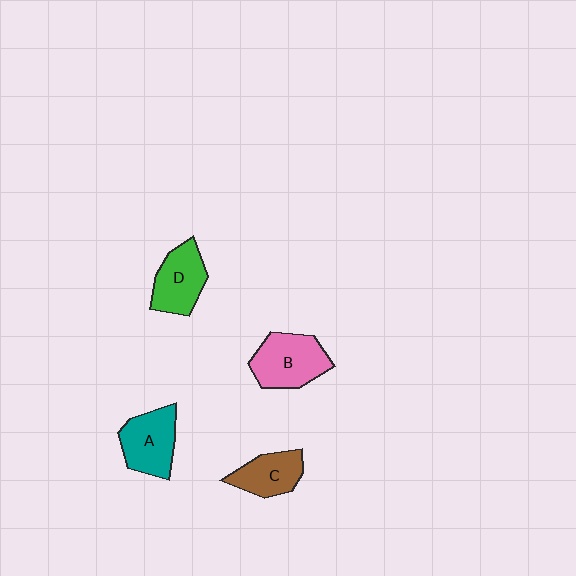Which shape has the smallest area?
Shape C (brown).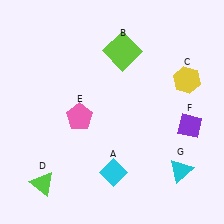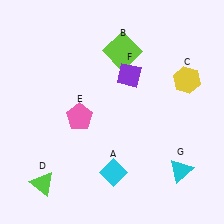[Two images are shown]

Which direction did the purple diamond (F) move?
The purple diamond (F) moved left.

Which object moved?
The purple diamond (F) moved left.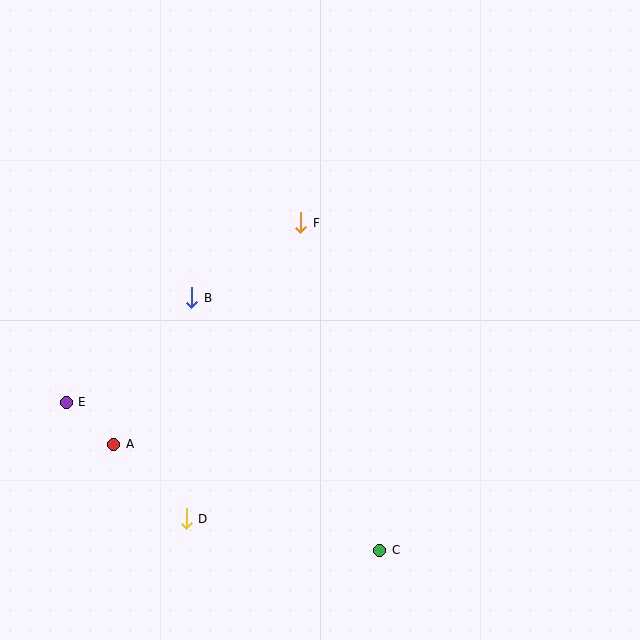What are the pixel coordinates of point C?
Point C is at (380, 550).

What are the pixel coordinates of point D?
Point D is at (186, 519).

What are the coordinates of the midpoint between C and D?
The midpoint between C and D is at (283, 535).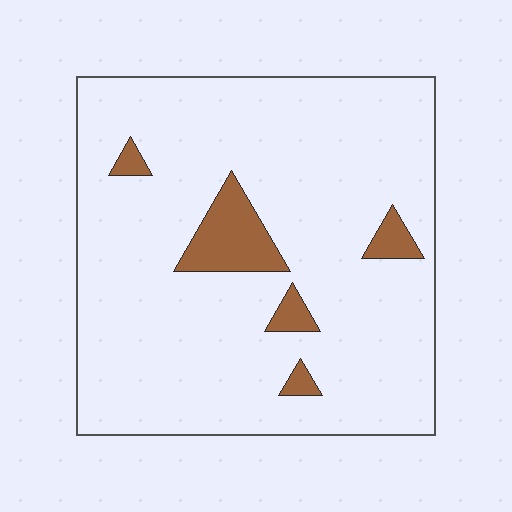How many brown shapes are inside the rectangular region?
5.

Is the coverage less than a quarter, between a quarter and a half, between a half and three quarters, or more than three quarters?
Less than a quarter.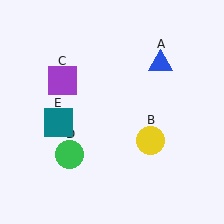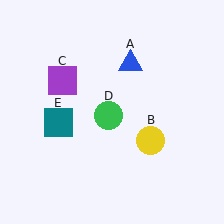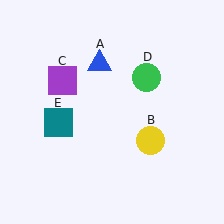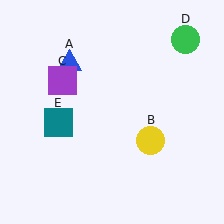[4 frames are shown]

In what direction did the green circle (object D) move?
The green circle (object D) moved up and to the right.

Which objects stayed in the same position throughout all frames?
Yellow circle (object B) and purple square (object C) and teal square (object E) remained stationary.